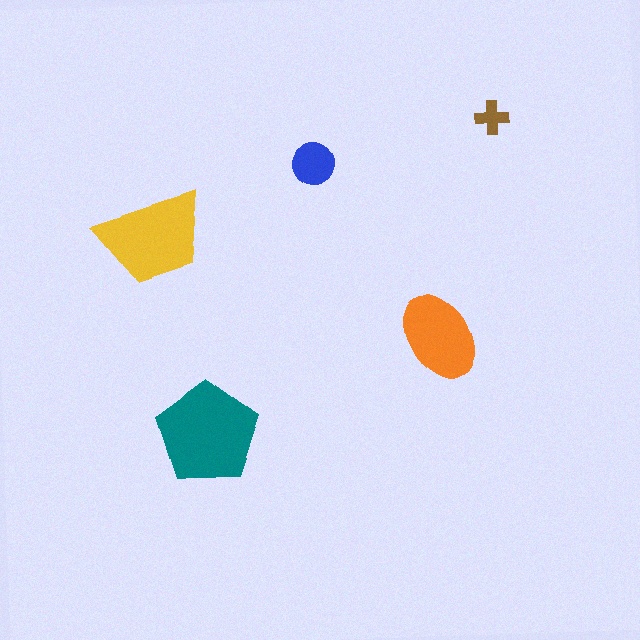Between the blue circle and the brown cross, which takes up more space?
The blue circle.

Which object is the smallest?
The brown cross.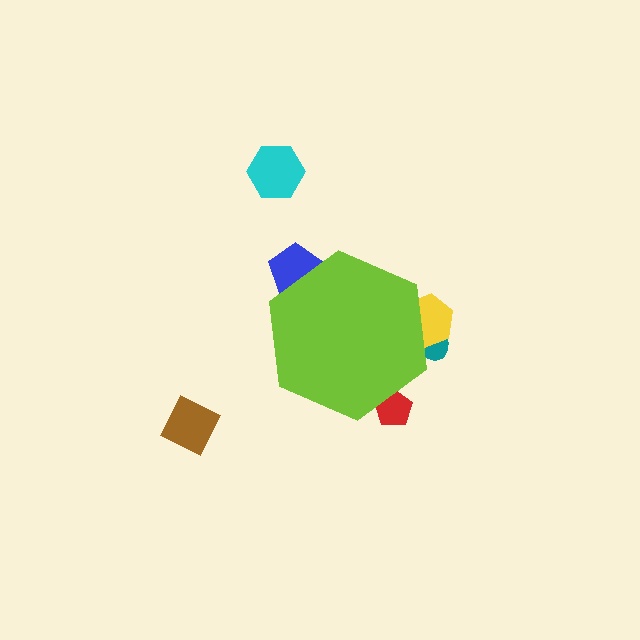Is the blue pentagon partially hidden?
Yes, the blue pentagon is partially hidden behind the lime hexagon.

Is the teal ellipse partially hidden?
Yes, the teal ellipse is partially hidden behind the lime hexagon.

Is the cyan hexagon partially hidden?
No, the cyan hexagon is fully visible.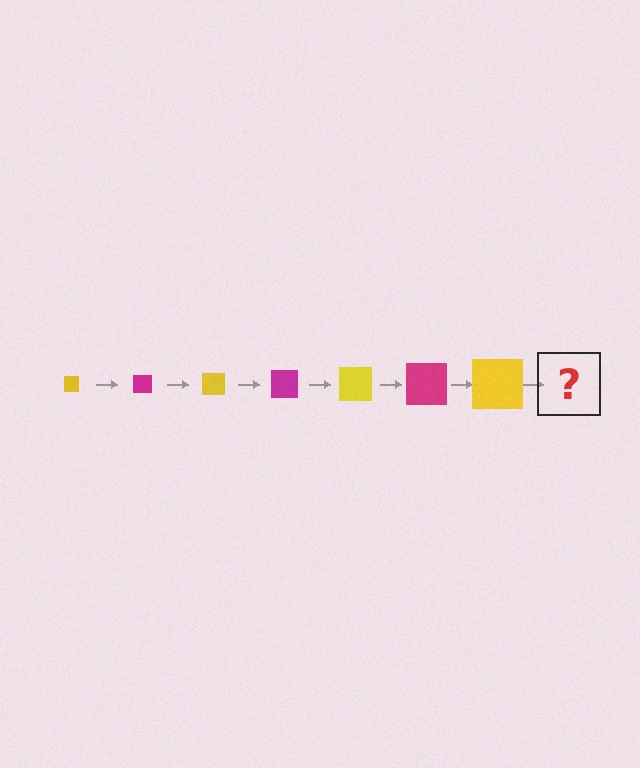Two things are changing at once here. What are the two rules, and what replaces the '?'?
The two rules are that the square grows larger each step and the color cycles through yellow and magenta. The '?' should be a magenta square, larger than the previous one.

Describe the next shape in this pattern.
It should be a magenta square, larger than the previous one.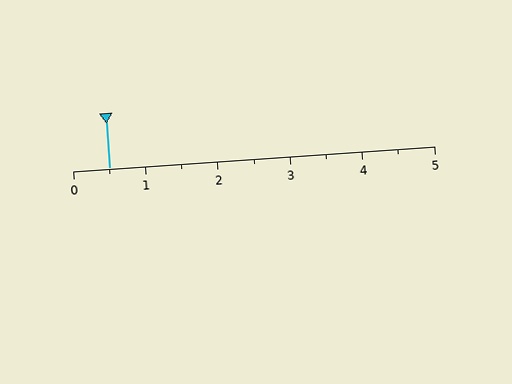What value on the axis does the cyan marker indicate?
The marker indicates approximately 0.5.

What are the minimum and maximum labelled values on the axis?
The axis runs from 0 to 5.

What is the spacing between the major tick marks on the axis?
The major ticks are spaced 1 apart.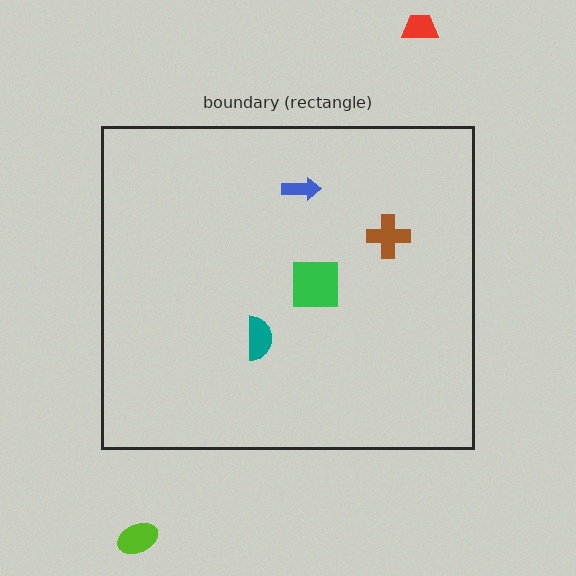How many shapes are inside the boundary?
4 inside, 2 outside.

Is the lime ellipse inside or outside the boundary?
Outside.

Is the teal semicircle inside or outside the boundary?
Inside.